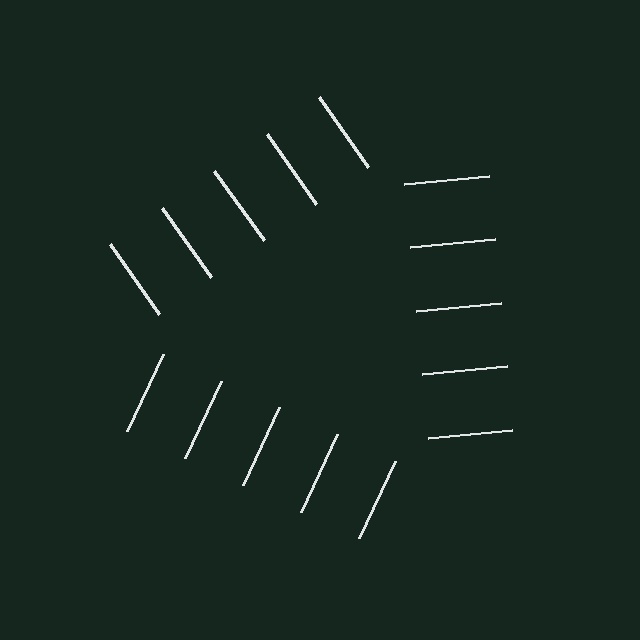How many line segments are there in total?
15 — 5 along each of the 3 edges.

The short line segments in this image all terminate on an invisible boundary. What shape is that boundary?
An illusory triangle — the line segments terminate on its edges but no continuous stroke is drawn.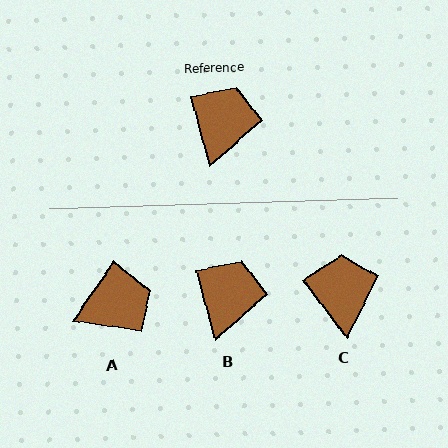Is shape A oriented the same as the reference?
No, it is off by about 50 degrees.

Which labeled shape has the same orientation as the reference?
B.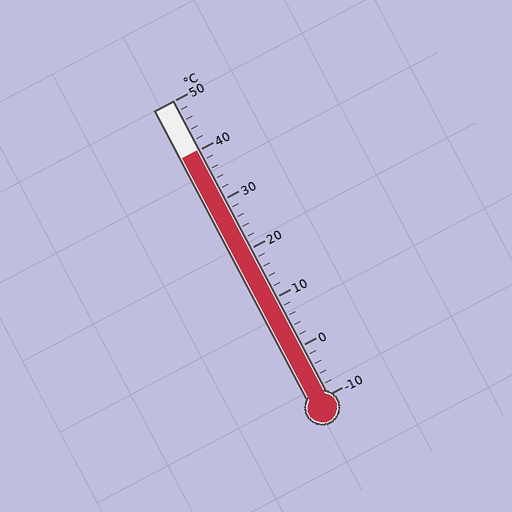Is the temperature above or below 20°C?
The temperature is above 20°C.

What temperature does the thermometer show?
The thermometer shows approximately 40°C.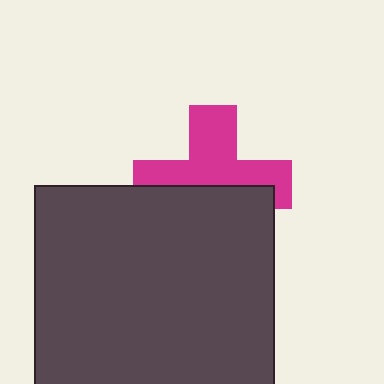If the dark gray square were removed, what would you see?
You would see the complete magenta cross.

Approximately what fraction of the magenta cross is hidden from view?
Roughly 46% of the magenta cross is hidden behind the dark gray square.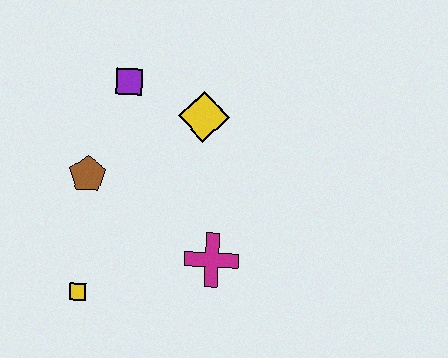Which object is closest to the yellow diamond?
The purple square is closest to the yellow diamond.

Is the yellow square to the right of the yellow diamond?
No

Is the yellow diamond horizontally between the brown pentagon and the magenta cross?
Yes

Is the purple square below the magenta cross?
No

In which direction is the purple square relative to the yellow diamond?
The purple square is to the left of the yellow diamond.